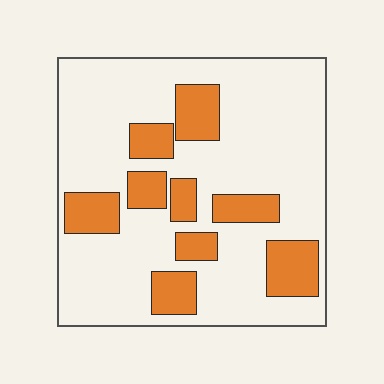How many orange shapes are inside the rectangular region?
9.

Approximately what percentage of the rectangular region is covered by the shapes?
Approximately 25%.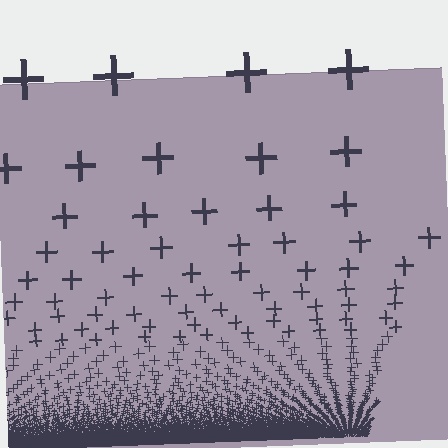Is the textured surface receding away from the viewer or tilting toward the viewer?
The surface appears to tilt toward the viewer. Texture elements get larger and sparser toward the top.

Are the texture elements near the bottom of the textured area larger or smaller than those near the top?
Smaller. The gradient is inverted — elements near the bottom are smaller and denser.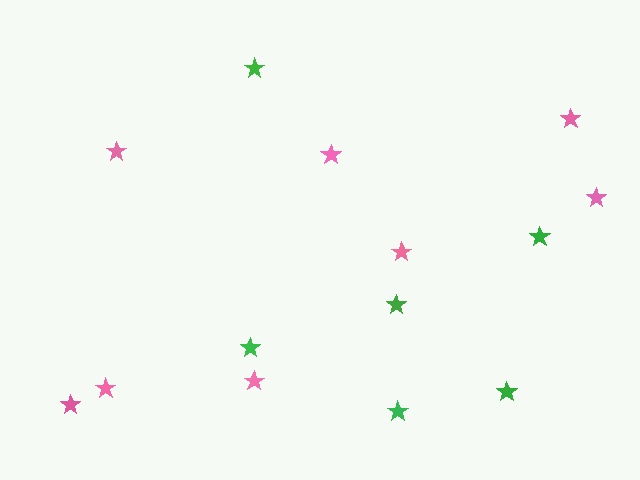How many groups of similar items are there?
There are 2 groups: one group of pink stars (8) and one group of green stars (6).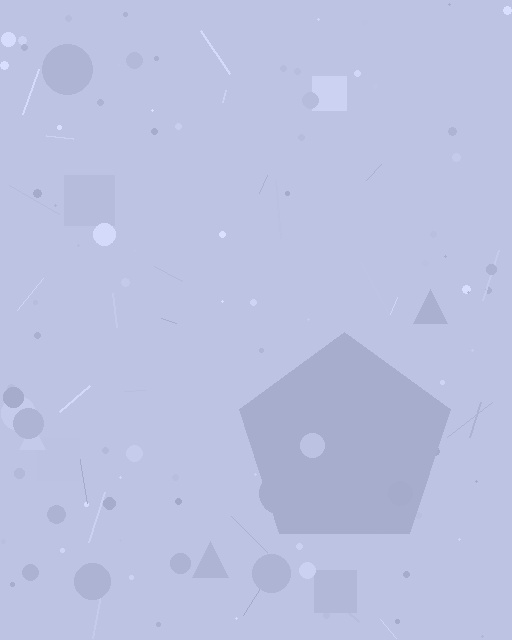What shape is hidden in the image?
A pentagon is hidden in the image.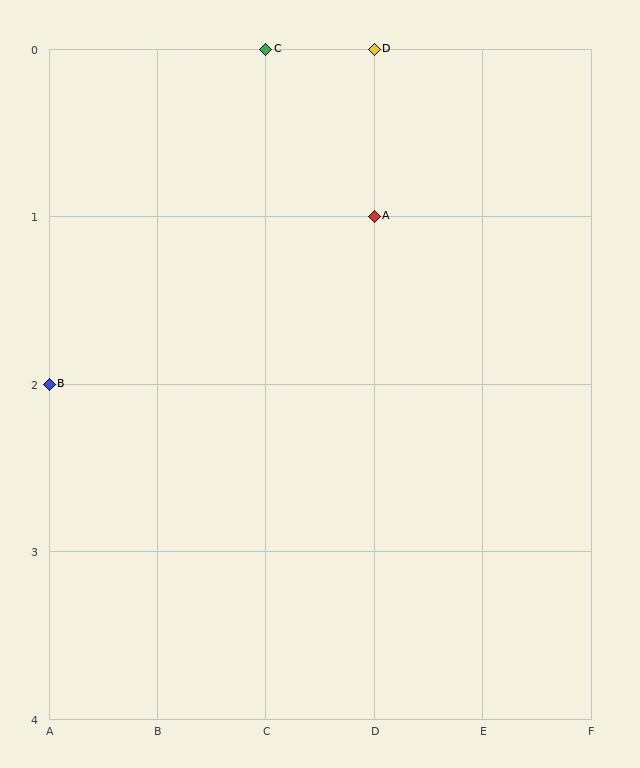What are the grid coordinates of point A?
Point A is at grid coordinates (D, 1).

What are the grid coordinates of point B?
Point B is at grid coordinates (A, 2).